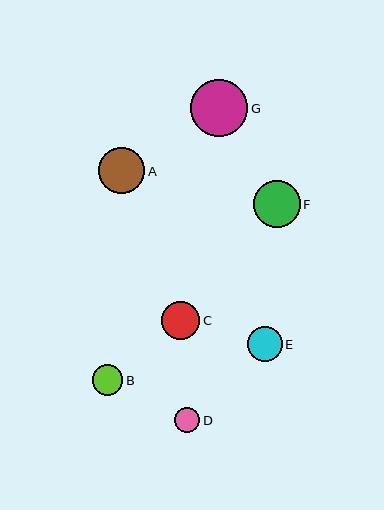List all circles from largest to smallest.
From largest to smallest: G, F, A, C, E, B, D.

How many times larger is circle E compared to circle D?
Circle E is approximately 1.4 times the size of circle D.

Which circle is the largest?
Circle G is the largest with a size of approximately 57 pixels.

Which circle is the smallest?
Circle D is the smallest with a size of approximately 25 pixels.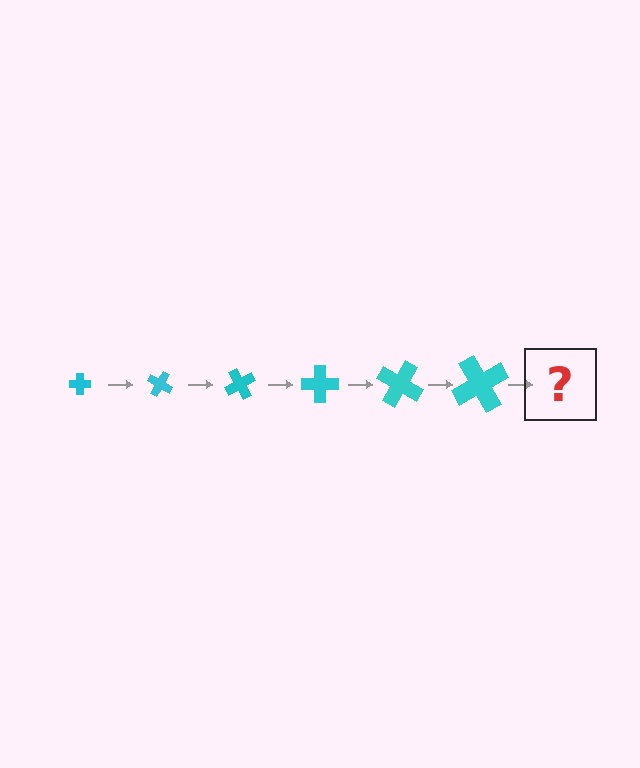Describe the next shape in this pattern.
It should be a cross, larger than the previous one and rotated 180 degrees from the start.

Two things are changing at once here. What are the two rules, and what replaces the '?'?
The two rules are that the cross grows larger each step and it rotates 30 degrees each step. The '?' should be a cross, larger than the previous one and rotated 180 degrees from the start.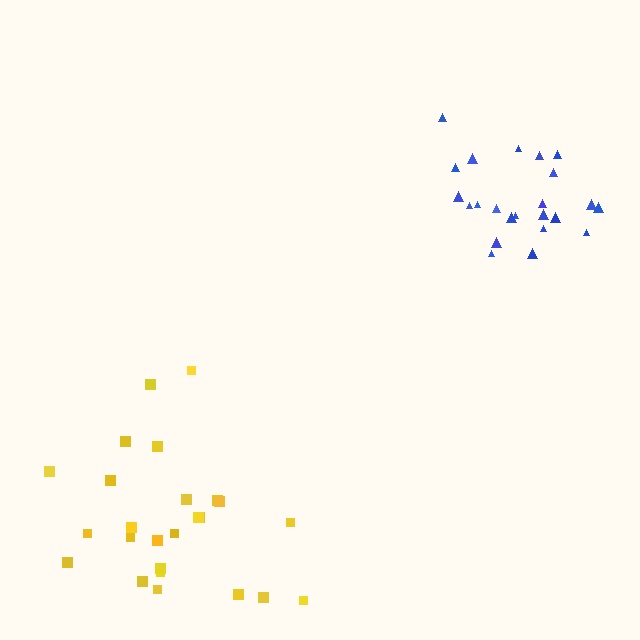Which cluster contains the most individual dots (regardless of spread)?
Yellow (25).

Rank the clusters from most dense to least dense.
blue, yellow.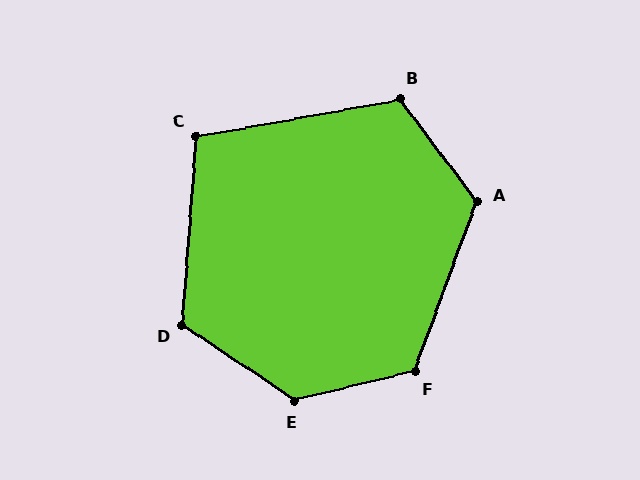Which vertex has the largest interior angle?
E, at approximately 133 degrees.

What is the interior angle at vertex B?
Approximately 117 degrees (obtuse).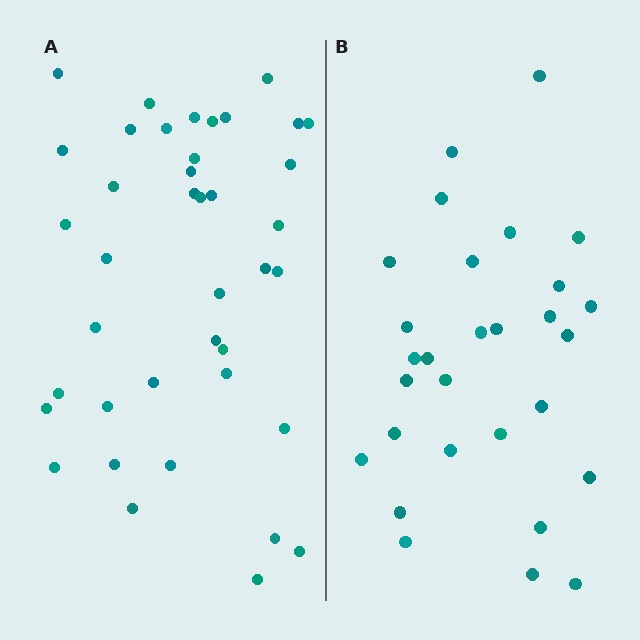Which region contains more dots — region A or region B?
Region A (the left region) has more dots.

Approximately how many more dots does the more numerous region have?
Region A has roughly 12 or so more dots than region B.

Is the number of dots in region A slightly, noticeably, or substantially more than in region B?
Region A has noticeably more, but not dramatically so. The ratio is roughly 1.4 to 1.